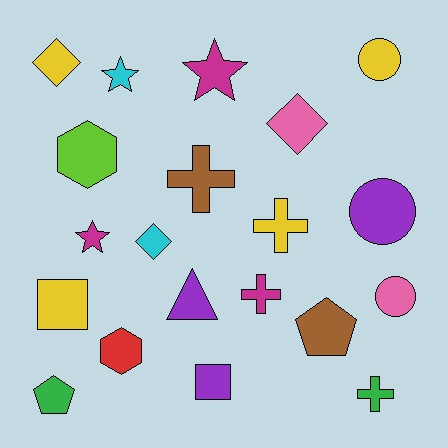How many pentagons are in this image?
There are 2 pentagons.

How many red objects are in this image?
There is 1 red object.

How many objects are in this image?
There are 20 objects.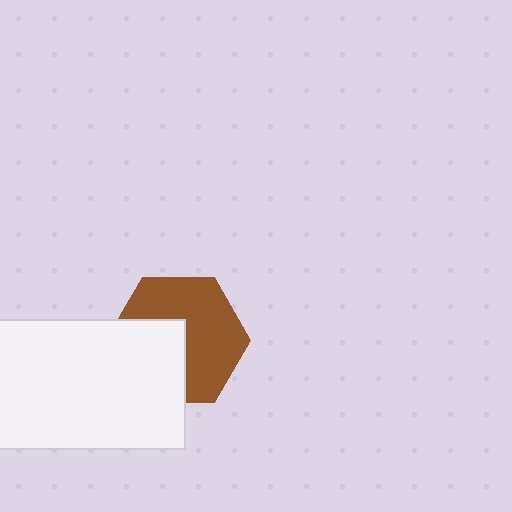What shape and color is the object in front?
The object in front is a white rectangle.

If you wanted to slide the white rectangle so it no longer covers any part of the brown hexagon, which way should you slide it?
Slide it toward the lower-left — that is the most direct way to separate the two shapes.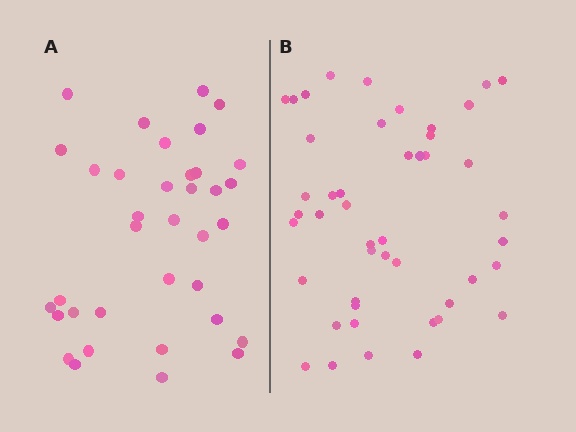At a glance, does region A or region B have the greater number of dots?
Region B (the right region) has more dots.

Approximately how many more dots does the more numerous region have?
Region B has roughly 10 or so more dots than region A.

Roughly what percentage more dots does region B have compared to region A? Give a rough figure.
About 30% more.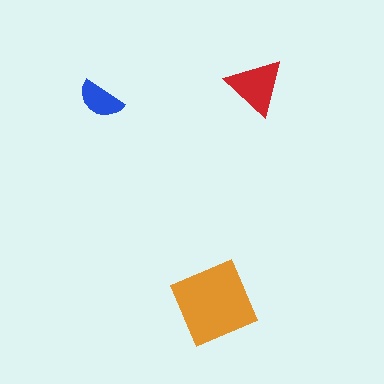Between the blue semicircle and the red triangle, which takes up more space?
The red triangle.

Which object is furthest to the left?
The blue semicircle is leftmost.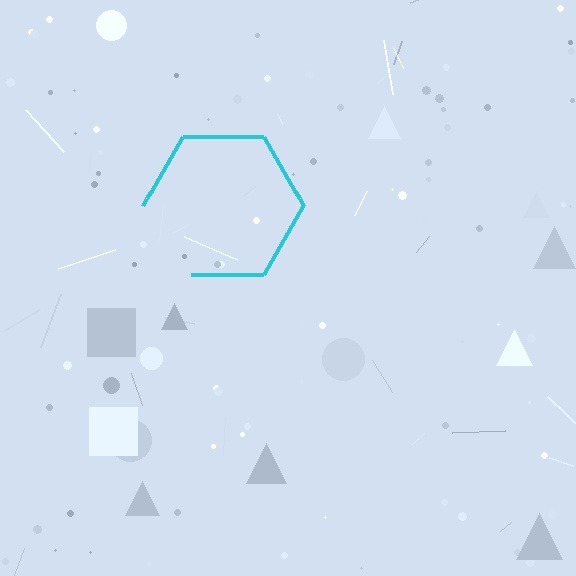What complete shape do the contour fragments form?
The contour fragments form a hexagon.